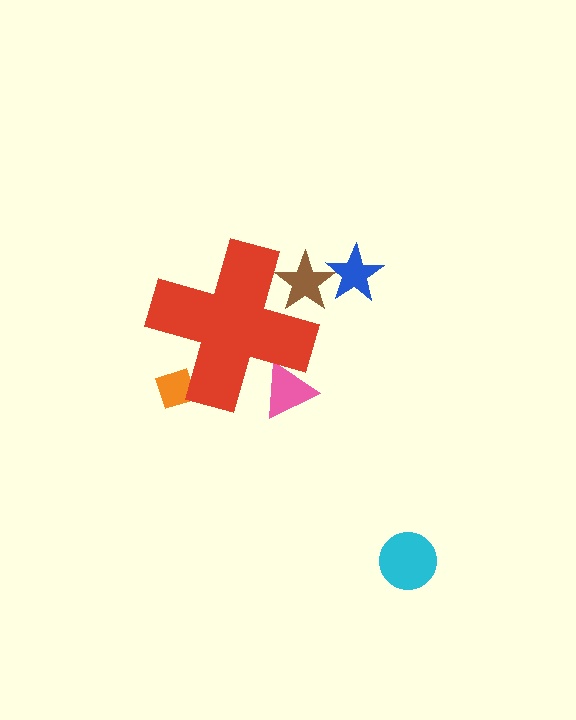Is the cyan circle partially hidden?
No, the cyan circle is fully visible.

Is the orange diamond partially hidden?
Yes, the orange diamond is partially hidden behind the red cross.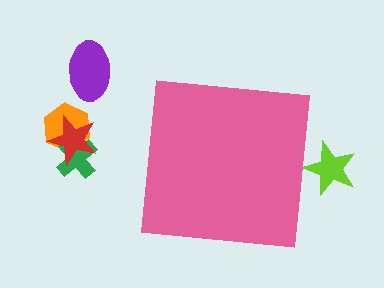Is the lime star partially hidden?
Yes, the lime star is partially hidden behind the pink square.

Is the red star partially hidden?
No, the red star is fully visible.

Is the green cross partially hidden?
No, the green cross is fully visible.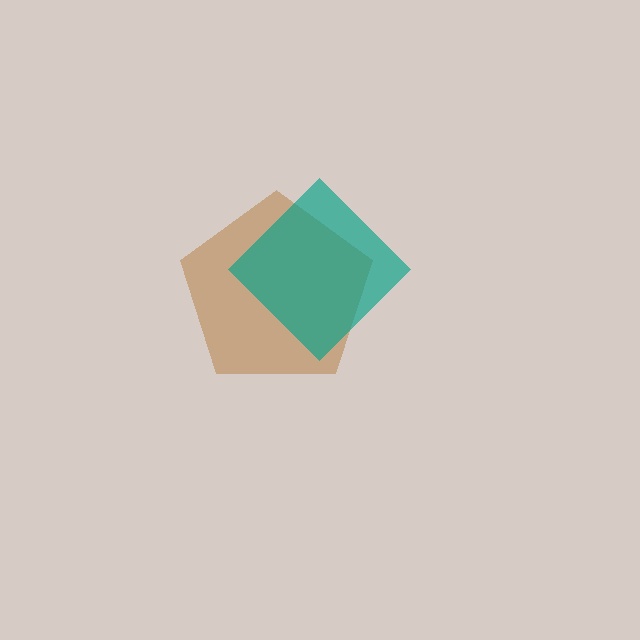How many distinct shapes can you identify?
There are 2 distinct shapes: a brown pentagon, a teal diamond.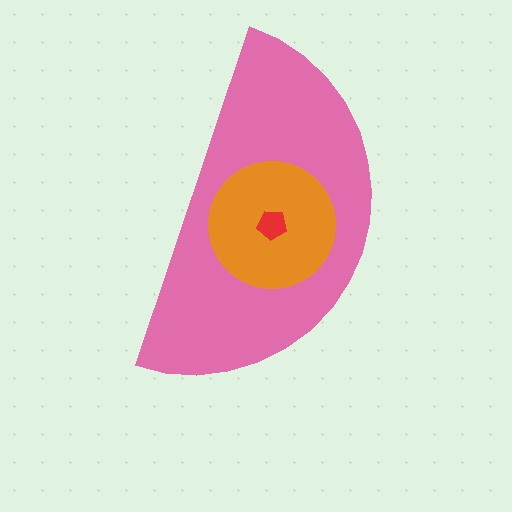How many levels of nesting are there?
3.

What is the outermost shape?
The pink semicircle.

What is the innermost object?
The red pentagon.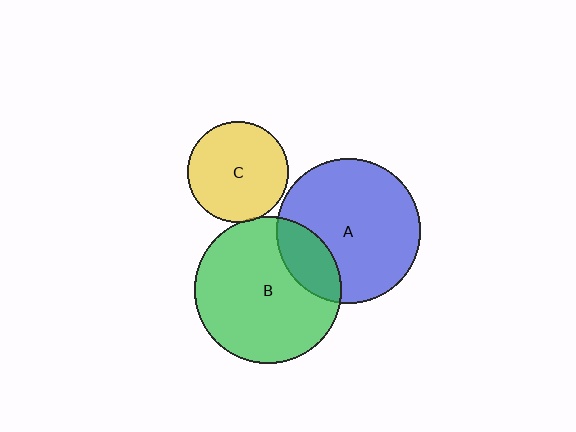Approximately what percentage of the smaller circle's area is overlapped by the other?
Approximately 20%.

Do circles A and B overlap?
Yes.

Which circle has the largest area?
Circle B (green).